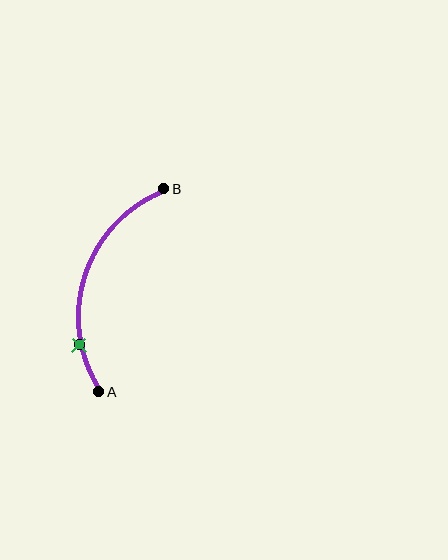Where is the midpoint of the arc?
The arc midpoint is the point on the curve farthest from the straight line joining A and B. It sits to the left of that line.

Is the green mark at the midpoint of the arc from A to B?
No. The green mark lies on the arc but is closer to endpoint A. The arc midpoint would be at the point on the curve equidistant along the arc from both A and B.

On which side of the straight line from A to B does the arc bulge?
The arc bulges to the left of the straight line connecting A and B.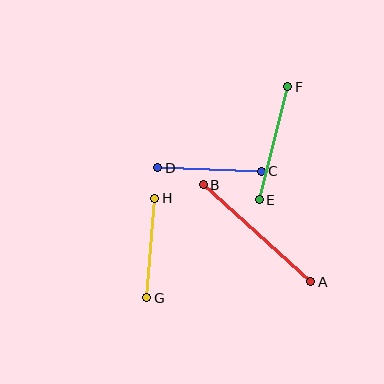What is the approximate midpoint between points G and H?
The midpoint is at approximately (151, 248) pixels.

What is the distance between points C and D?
The distance is approximately 104 pixels.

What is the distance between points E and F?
The distance is approximately 117 pixels.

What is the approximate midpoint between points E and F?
The midpoint is at approximately (273, 143) pixels.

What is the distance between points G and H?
The distance is approximately 100 pixels.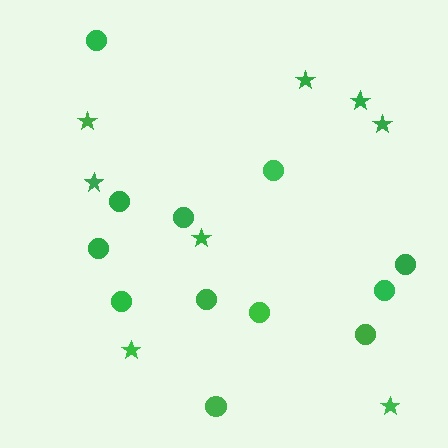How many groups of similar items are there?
There are 2 groups: one group of stars (8) and one group of circles (12).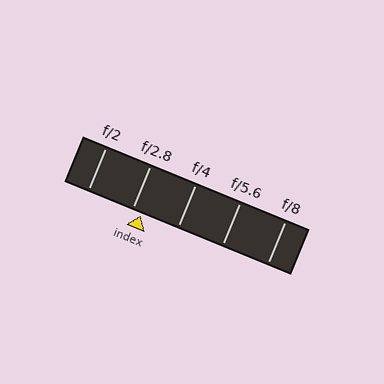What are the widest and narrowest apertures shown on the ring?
The widest aperture shown is f/2 and the narrowest is f/8.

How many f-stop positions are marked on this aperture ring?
There are 5 f-stop positions marked.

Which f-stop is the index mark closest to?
The index mark is closest to f/2.8.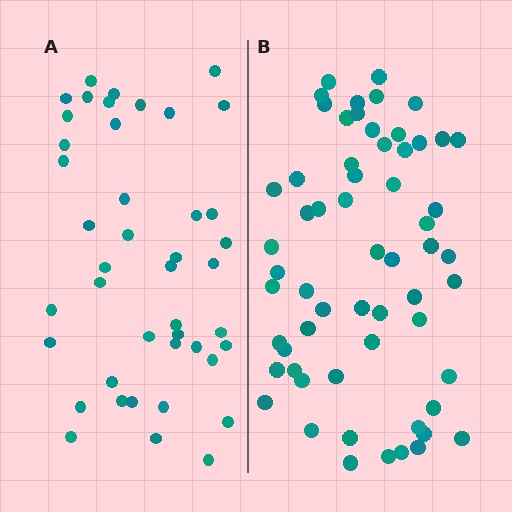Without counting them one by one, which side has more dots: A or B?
Region B (the right region) has more dots.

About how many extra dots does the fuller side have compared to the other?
Region B has approximately 15 more dots than region A.